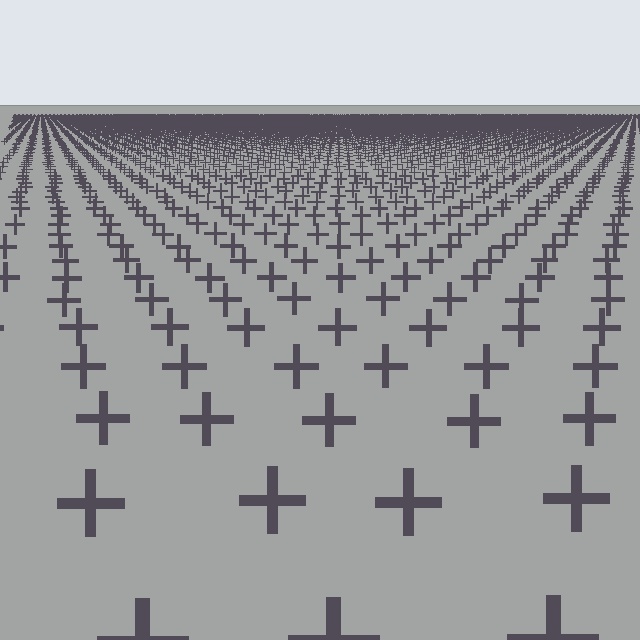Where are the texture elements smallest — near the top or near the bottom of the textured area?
Near the top.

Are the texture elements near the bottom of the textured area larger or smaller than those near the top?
Larger. Near the bottom, elements are closer to the viewer and appear at a bigger on-screen size.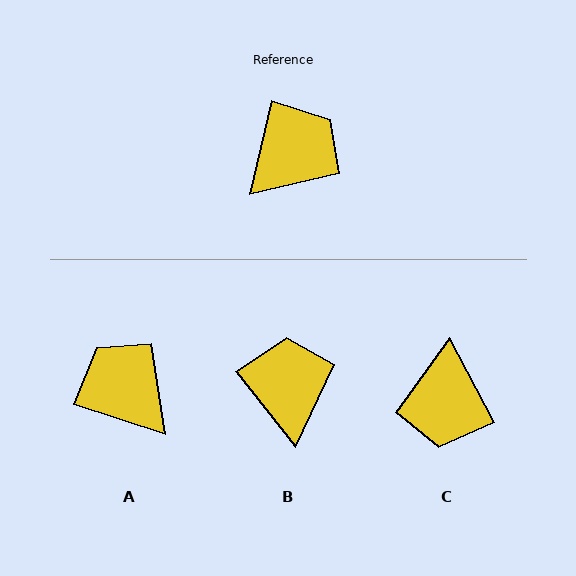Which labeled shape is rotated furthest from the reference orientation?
C, about 139 degrees away.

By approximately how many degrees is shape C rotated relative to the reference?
Approximately 139 degrees clockwise.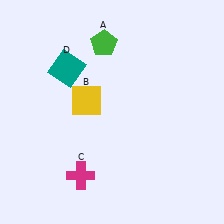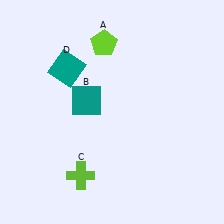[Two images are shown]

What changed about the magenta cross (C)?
In Image 1, C is magenta. In Image 2, it changed to lime.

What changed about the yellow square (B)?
In Image 1, B is yellow. In Image 2, it changed to teal.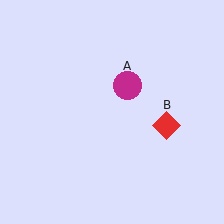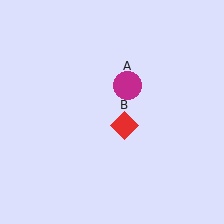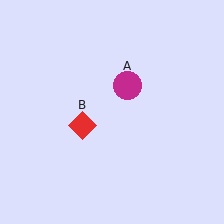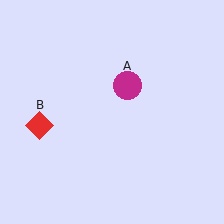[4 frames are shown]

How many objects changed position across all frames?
1 object changed position: red diamond (object B).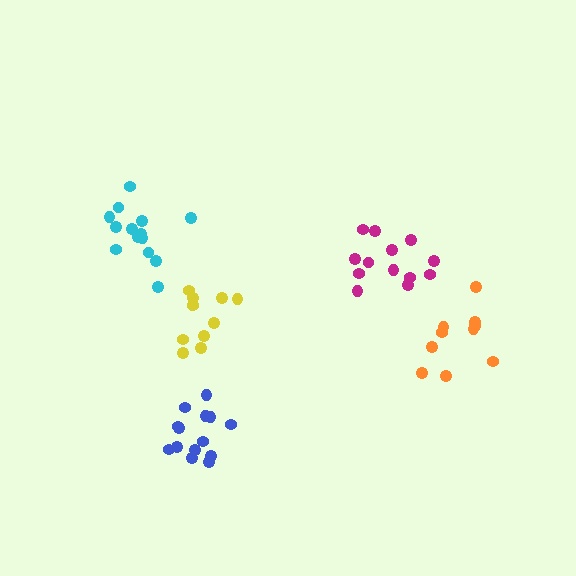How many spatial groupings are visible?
There are 5 spatial groupings.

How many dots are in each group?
Group 1: 13 dots, Group 2: 14 dots, Group 3: 11 dots, Group 4: 14 dots, Group 5: 10 dots (62 total).